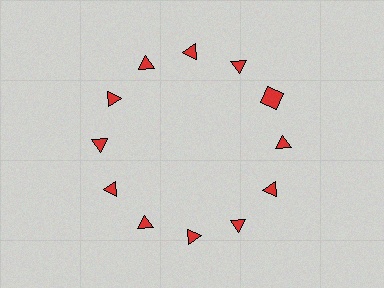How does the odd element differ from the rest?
It has a different shape: square instead of triangle.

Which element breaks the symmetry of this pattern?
The red square at roughly the 2 o'clock position breaks the symmetry. All other shapes are red triangles.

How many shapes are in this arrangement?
There are 12 shapes arranged in a ring pattern.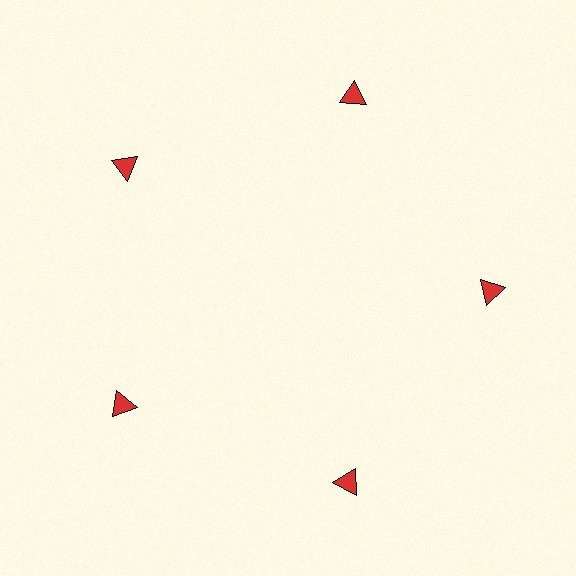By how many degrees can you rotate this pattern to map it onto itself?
The pattern maps onto itself every 72 degrees of rotation.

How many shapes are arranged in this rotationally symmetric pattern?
There are 5 shapes, arranged in 5 groups of 1.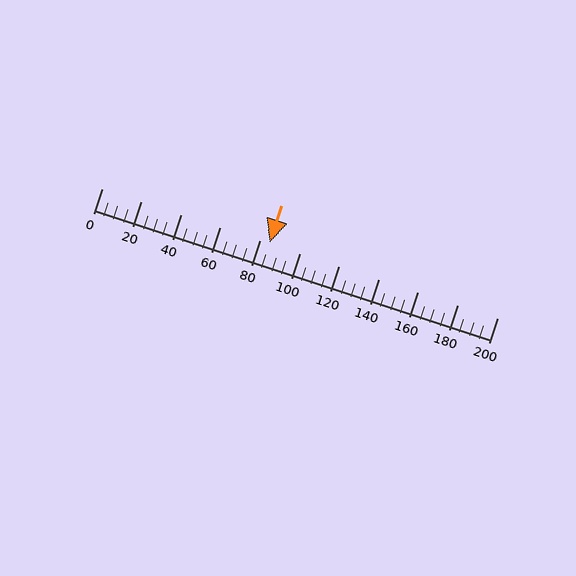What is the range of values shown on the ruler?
The ruler shows values from 0 to 200.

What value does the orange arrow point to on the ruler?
The orange arrow points to approximately 85.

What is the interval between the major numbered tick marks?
The major tick marks are spaced 20 units apart.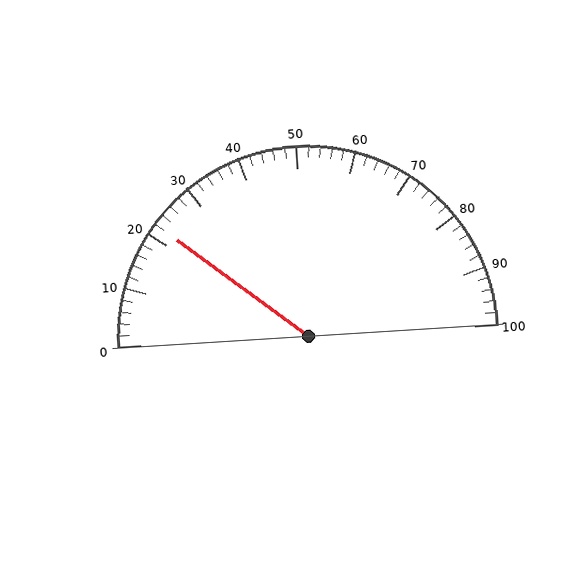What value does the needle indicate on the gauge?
The needle indicates approximately 22.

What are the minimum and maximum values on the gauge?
The gauge ranges from 0 to 100.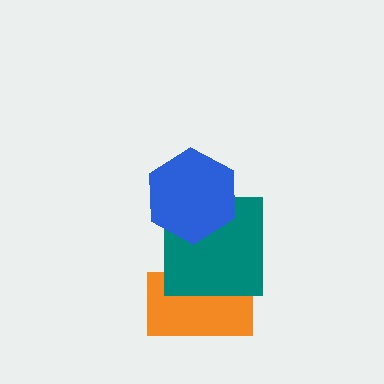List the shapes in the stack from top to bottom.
From top to bottom: the blue hexagon, the teal square, the orange rectangle.